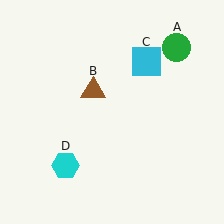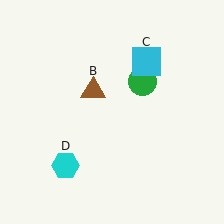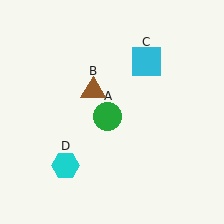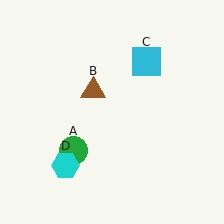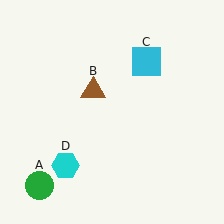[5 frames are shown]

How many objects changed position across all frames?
1 object changed position: green circle (object A).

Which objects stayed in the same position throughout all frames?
Brown triangle (object B) and cyan square (object C) and cyan hexagon (object D) remained stationary.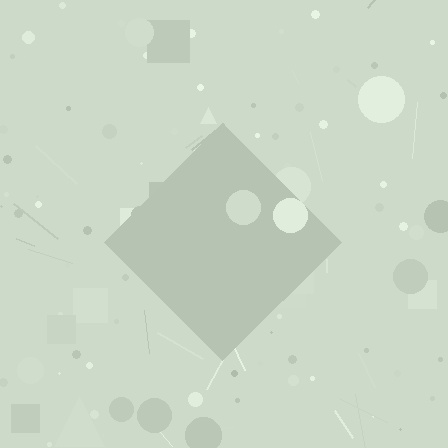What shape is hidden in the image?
A diamond is hidden in the image.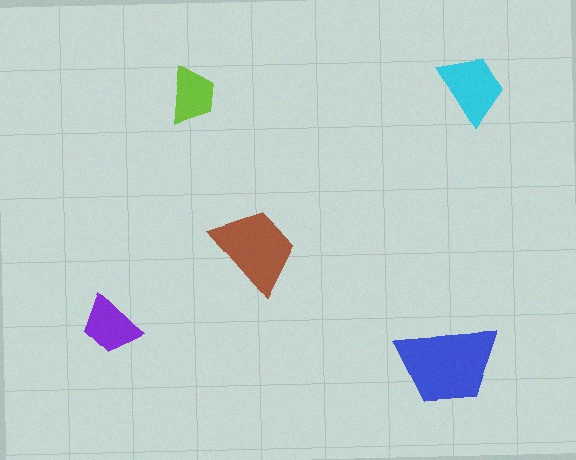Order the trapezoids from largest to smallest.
the blue one, the brown one, the cyan one, the purple one, the lime one.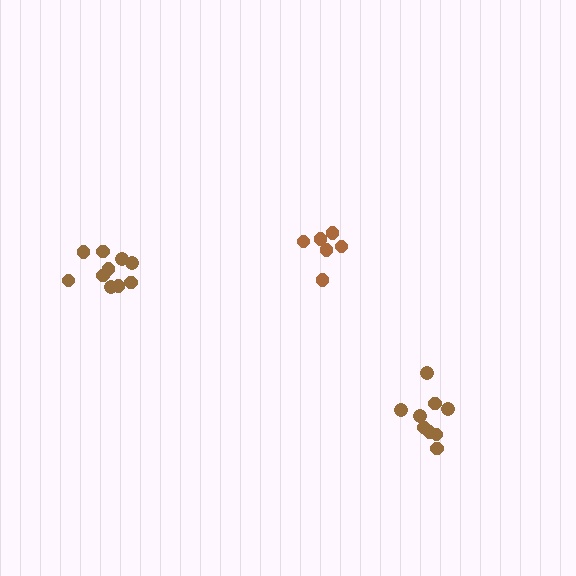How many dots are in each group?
Group 1: 6 dots, Group 2: 10 dots, Group 3: 9 dots (25 total).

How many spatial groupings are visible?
There are 3 spatial groupings.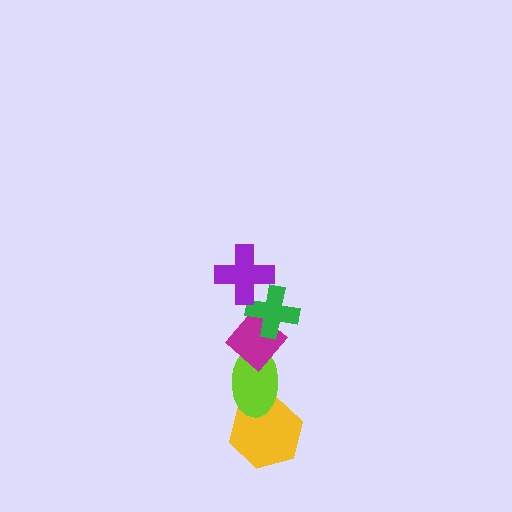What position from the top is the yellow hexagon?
The yellow hexagon is 5th from the top.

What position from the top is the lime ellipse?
The lime ellipse is 4th from the top.